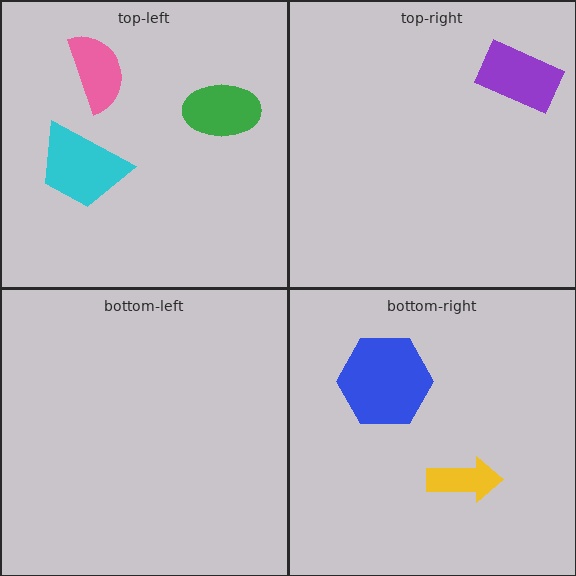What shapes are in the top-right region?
The purple rectangle.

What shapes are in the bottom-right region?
The blue hexagon, the yellow arrow.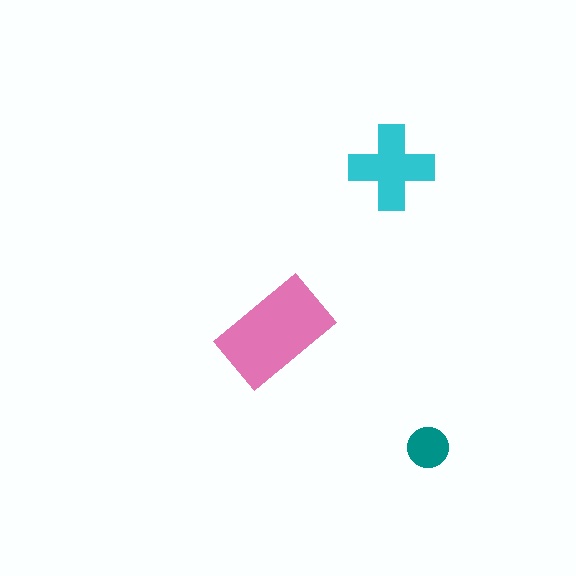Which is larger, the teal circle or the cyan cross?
The cyan cross.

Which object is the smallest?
The teal circle.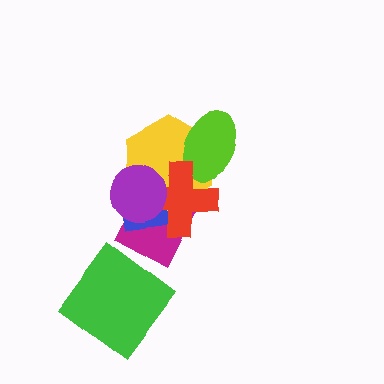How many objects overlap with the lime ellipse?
2 objects overlap with the lime ellipse.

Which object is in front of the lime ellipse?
The red cross is in front of the lime ellipse.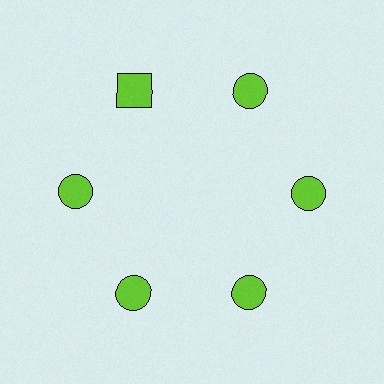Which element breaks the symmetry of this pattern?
The lime square at roughly the 11 o'clock position breaks the symmetry. All other shapes are lime circles.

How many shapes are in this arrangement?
There are 6 shapes arranged in a ring pattern.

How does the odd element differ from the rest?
It has a different shape: square instead of circle.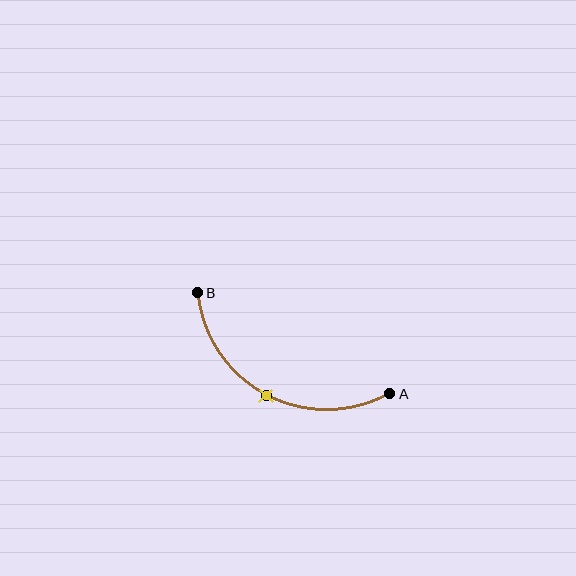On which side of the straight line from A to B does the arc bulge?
The arc bulges below the straight line connecting A and B.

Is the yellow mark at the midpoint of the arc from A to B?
Yes. The yellow mark lies on the arc at equal arc-length from both A and B — it is the arc midpoint.